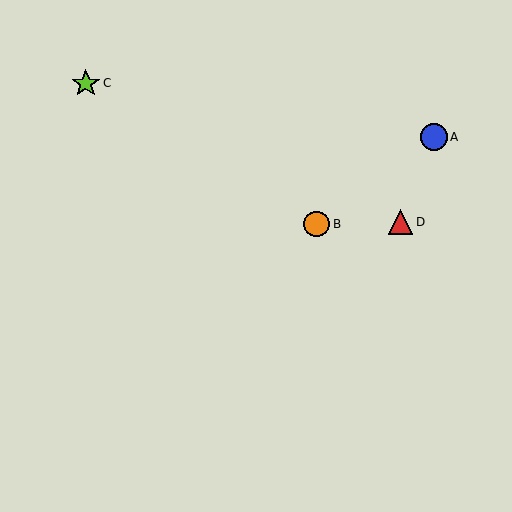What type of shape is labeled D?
Shape D is a red triangle.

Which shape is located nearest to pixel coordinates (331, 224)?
The orange circle (labeled B) at (317, 224) is nearest to that location.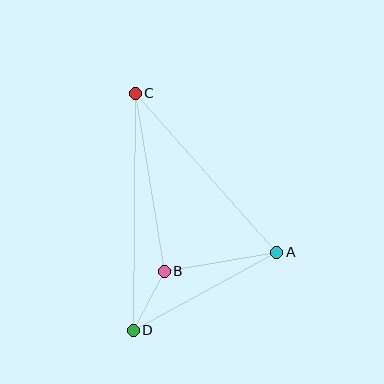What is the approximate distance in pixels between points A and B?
The distance between A and B is approximately 114 pixels.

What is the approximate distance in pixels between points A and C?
The distance between A and C is approximately 213 pixels.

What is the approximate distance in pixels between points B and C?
The distance between B and C is approximately 181 pixels.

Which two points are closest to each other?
Points B and D are closest to each other.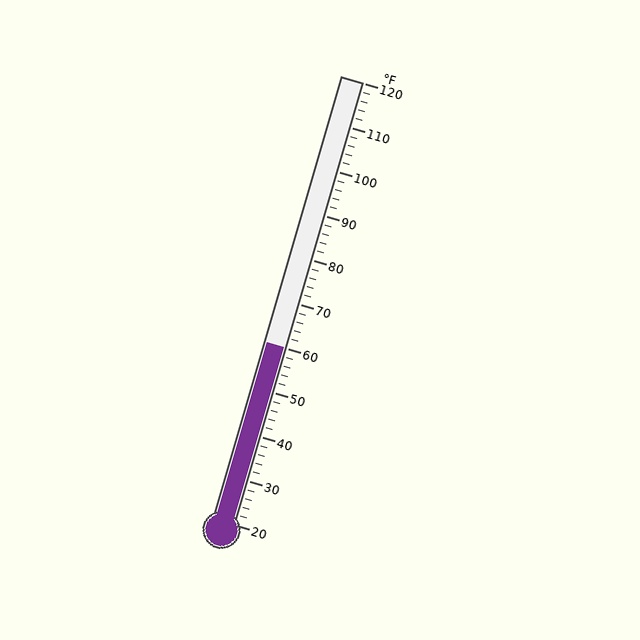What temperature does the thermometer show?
The thermometer shows approximately 60°F.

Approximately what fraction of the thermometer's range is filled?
The thermometer is filled to approximately 40% of its range.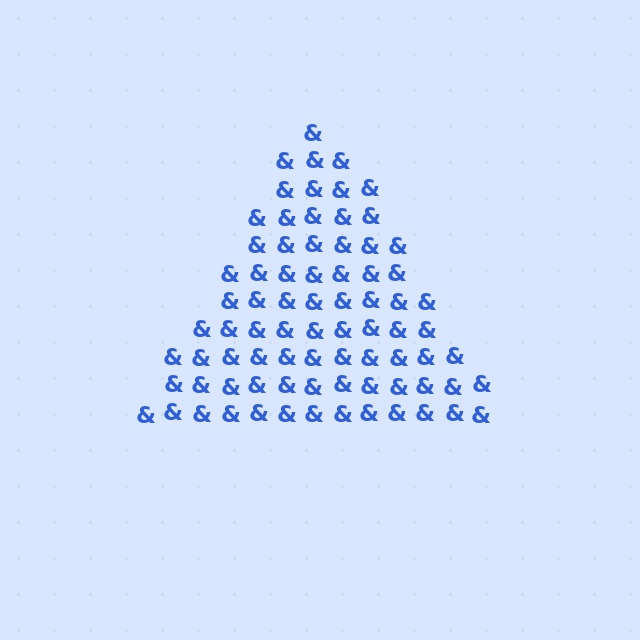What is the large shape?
The large shape is a triangle.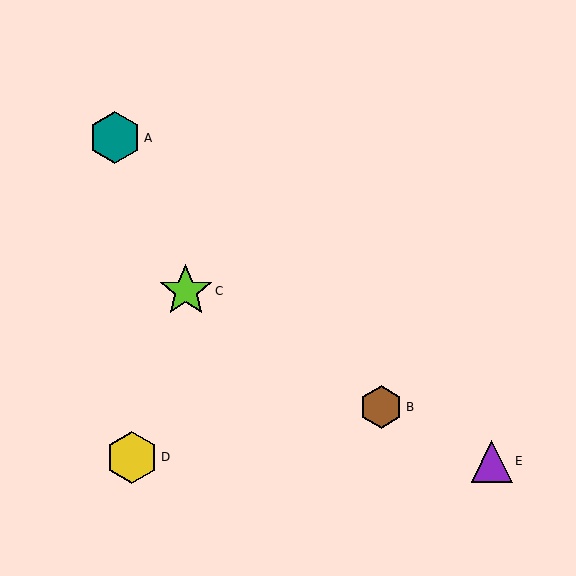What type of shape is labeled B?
Shape B is a brown hexagon.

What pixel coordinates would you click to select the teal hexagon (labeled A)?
Click at (115, 138) to select the teal hexagon A.